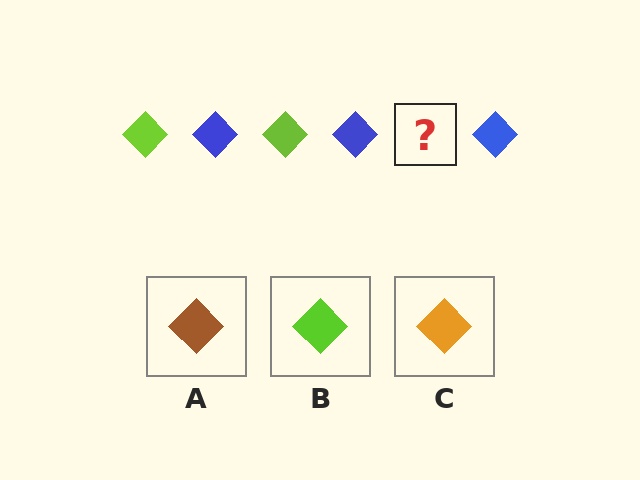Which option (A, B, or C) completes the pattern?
B.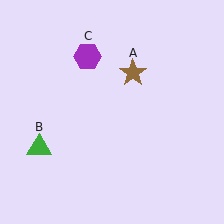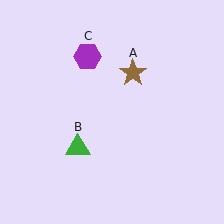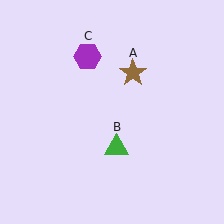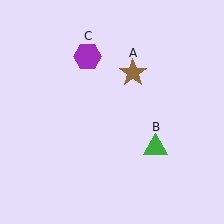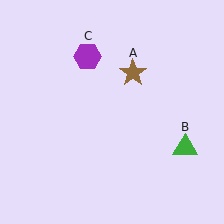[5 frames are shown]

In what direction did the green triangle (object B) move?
The green triangle (object B) moved right.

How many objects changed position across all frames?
1 object changed position: green triangle (object B).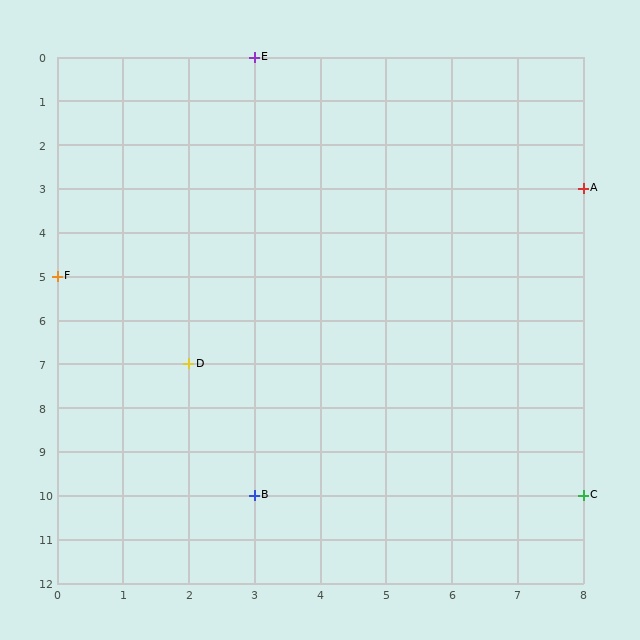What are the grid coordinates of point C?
Point C is at grid coordinates (8, 10).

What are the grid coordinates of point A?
Point A is at grid coordinates (8, 3).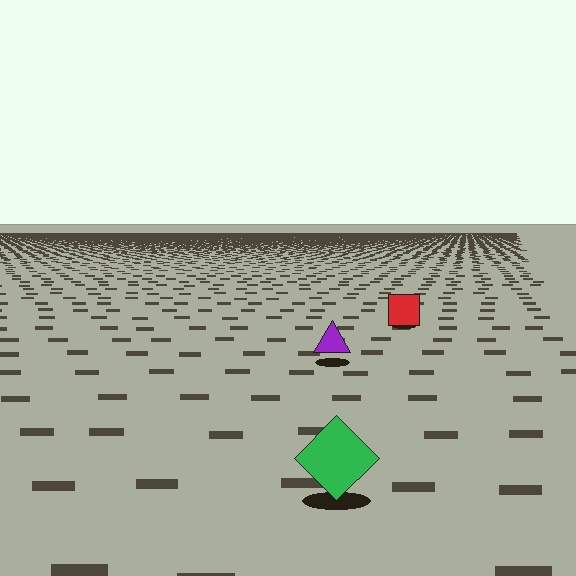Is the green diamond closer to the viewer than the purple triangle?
Yes. The green diamond is closer — you can tell from the texture gradient: the ground texture is coarser near it.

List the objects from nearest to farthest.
From nearest to farthest: the green diamond, the purple triangle, the red square.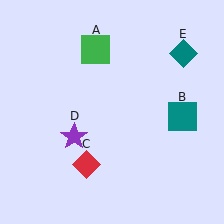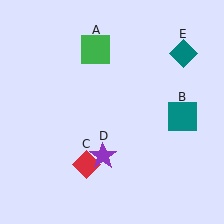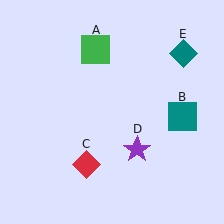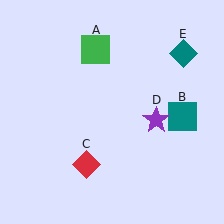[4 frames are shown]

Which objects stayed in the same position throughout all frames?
Green square (object A) and teal square (object B) and red diamond (object C) and teal diamond (object E) remained stationary.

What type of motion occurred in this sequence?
The purple star (object D) rotated counterclockwise around the center of the scene.